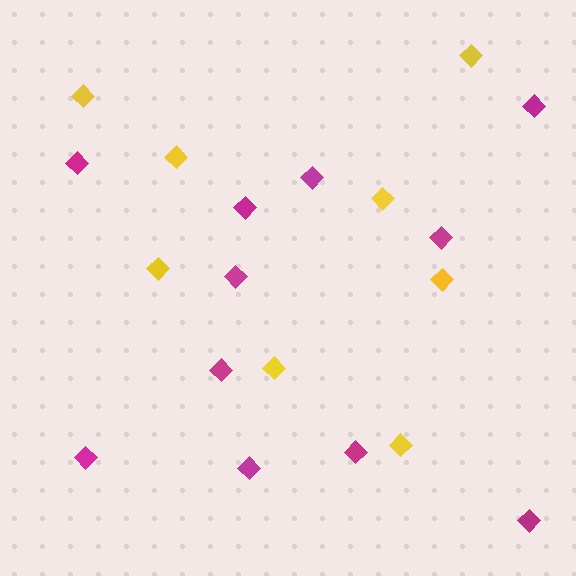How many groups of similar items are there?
There are 2 groups: one group of yellow diamonds (8) and one group of magenta diamonds (11).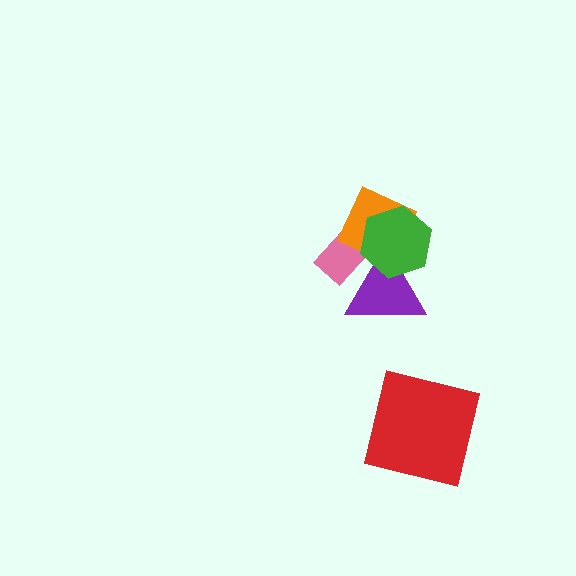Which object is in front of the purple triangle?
The green hexagon is in front of the purple triangle.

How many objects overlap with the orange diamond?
3 objects overlap with the orange diamond.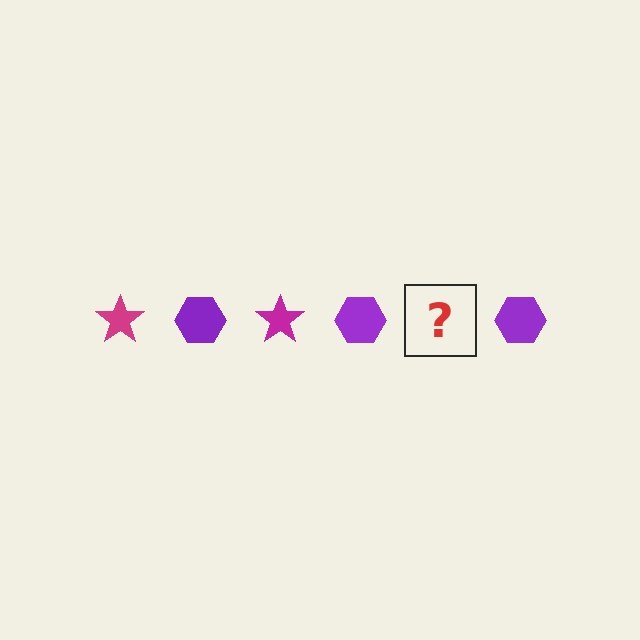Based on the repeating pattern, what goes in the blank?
The blank should be a magenta star.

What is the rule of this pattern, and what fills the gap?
The rule is that the pattern alternates between magenta star and purple hexagon. The gap should be filled with a magenta star.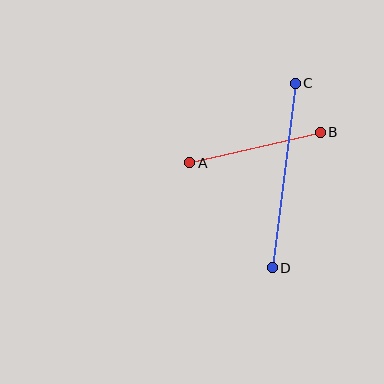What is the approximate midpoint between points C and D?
The midpoint is at approximately (284, 175) pixels.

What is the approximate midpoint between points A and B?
The midpoint is at approximately (255, 148) pixels.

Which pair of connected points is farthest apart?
Points C and D are farthest apart.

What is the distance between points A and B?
The distance is approximately 134 pixels.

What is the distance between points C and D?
The distance is approximately 186 pixels.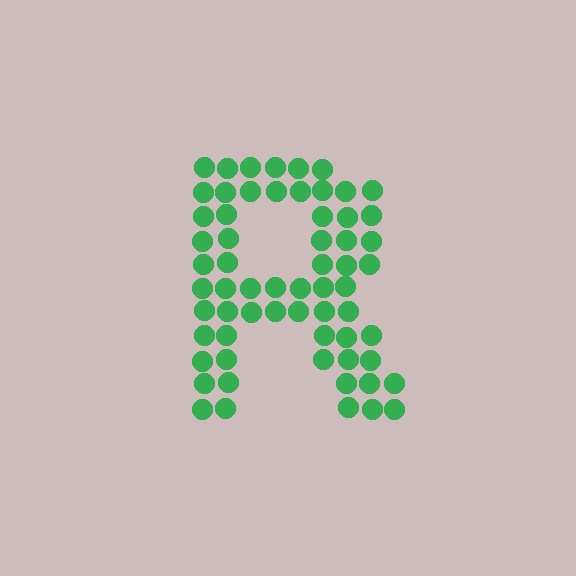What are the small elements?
The small elements are circles.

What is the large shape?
The large shape is the letter R.